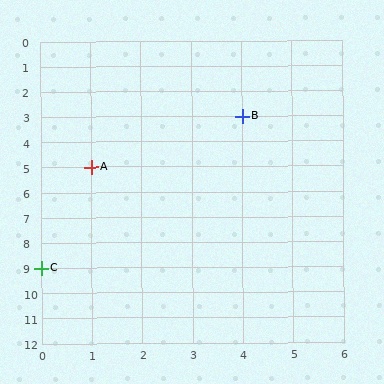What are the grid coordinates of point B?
Point B is at grid coordinates (4, 3).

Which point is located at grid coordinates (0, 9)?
Point C is at (0, 9).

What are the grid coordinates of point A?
Point A is at grid coordinates (1, 5).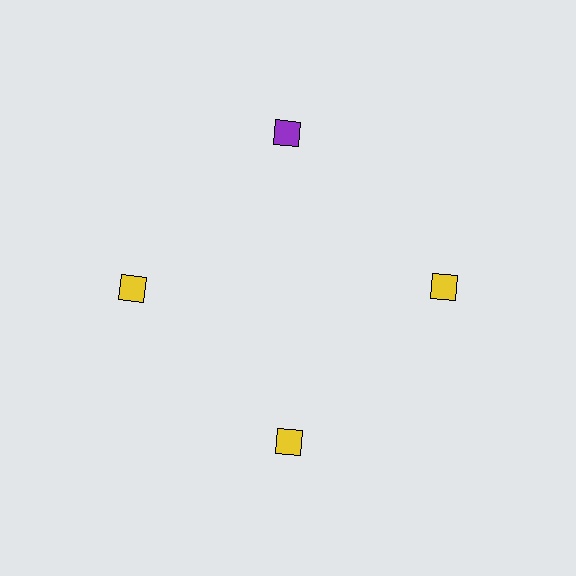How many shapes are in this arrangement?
There are 4 shapes arranged in a ring pattern.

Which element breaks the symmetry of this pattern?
The purple diamond at roughly the 12 o'clock position breaks the symmetry. All other shapes are yellow diamonds.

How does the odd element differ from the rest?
It has a different color: purple instead of yellow.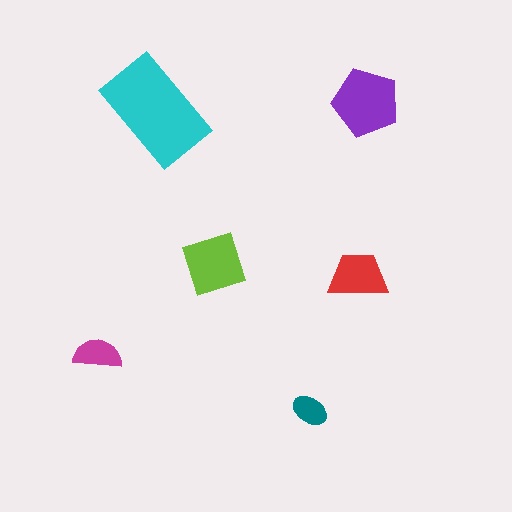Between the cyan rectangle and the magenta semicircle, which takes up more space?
The cyan rectangle.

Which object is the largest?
The cyan rectangle.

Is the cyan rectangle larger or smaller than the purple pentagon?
Larger.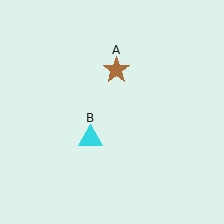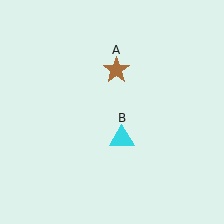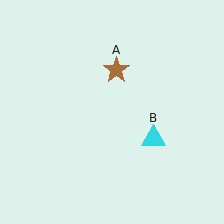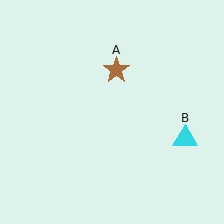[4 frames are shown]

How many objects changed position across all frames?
1 object changed position: cyan triangle (object B).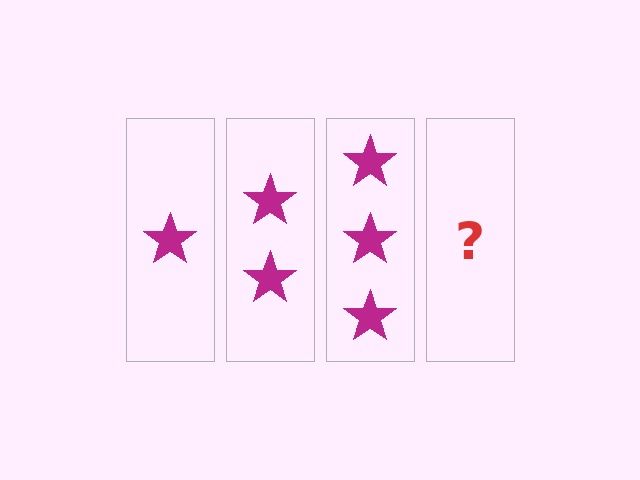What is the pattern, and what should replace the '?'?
The pattern is that each step adds one more star. The '?' should be 4 stars.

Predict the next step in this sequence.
The next step is 4 stars.